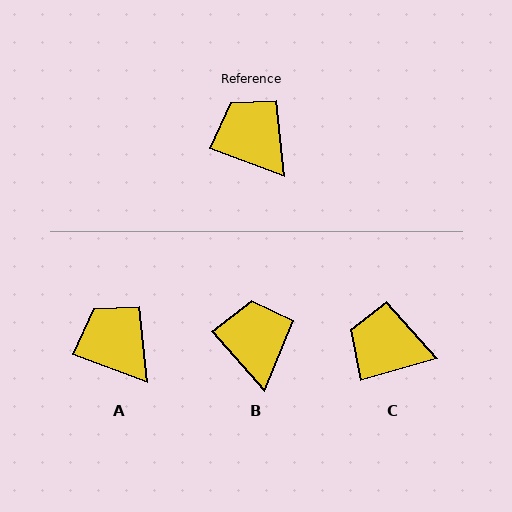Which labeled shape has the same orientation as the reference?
A.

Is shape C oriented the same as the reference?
No, it is off by about 35 degrees.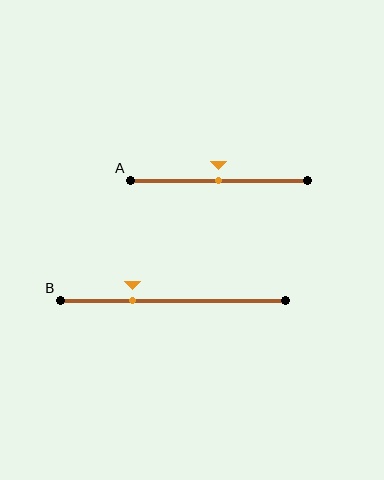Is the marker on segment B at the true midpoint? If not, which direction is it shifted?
No, the marker on segment B is shifted to the left by about 18% of the segment length.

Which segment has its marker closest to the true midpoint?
Segment A has its marker closest to the true midpoint.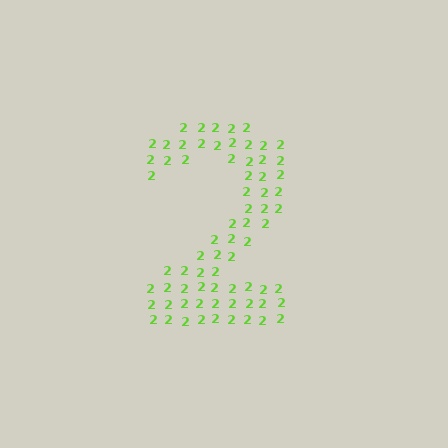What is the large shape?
The large shape is the digit 2.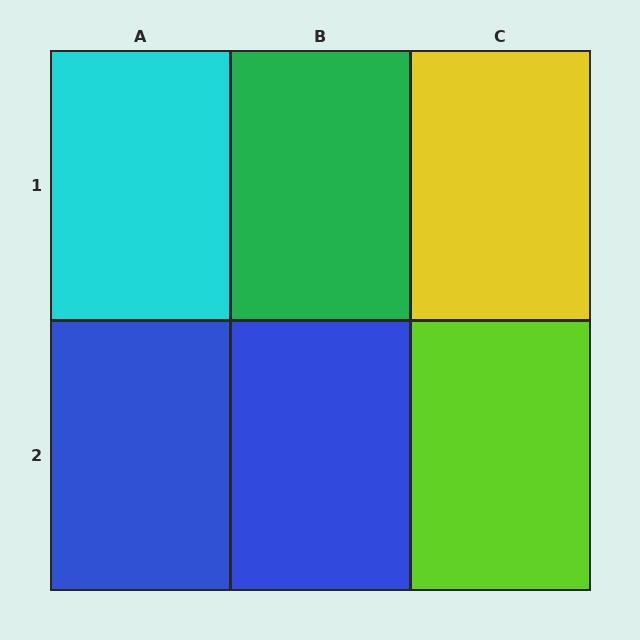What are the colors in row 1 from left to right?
Cyan, green, yellow.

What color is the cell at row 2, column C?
Lime.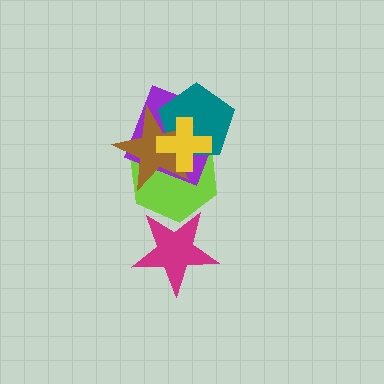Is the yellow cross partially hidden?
No, no other shape covers it.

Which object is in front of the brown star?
The yellow cross is in front of the brown star.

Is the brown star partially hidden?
Yes, it is partially covered by another shape.